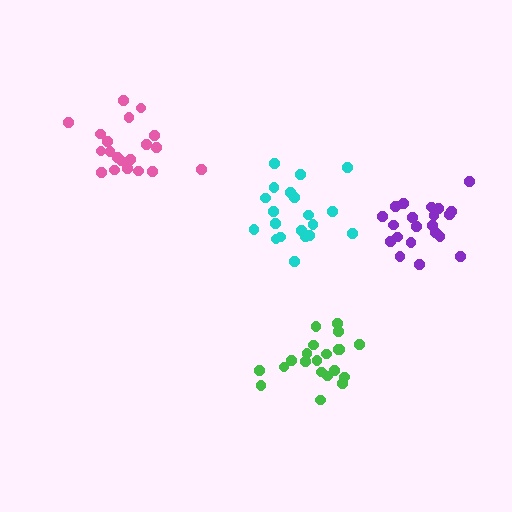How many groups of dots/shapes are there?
There are 4 groups.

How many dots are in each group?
Group 1: 20 dots, Group 2: 20 dots, Group 3: 21 dots, Group 4: 21 dots (82 total).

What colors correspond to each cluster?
The clusters are colored: cyan, pink, purple, green.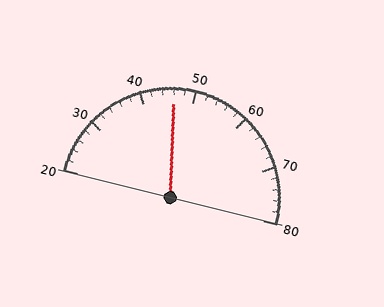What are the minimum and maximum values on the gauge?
The gauge ranges from 20 to 80.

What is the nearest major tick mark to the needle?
The nearest major tick mark is 50.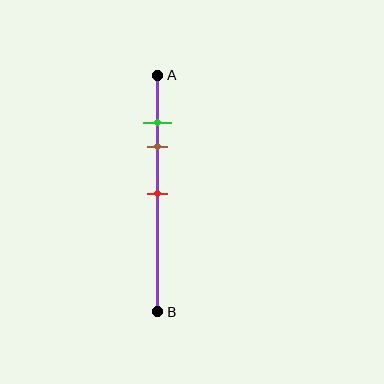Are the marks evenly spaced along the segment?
No, the marks are not evenly spaced.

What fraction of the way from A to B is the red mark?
The red mark is approximately 50% (0.5) of the way from A to B.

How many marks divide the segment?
There are 3 marks dividing the segment.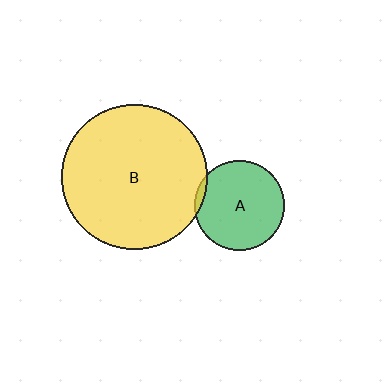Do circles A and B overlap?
Yes.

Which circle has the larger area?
Circle B (yellow).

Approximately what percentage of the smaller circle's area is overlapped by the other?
Approximately 5%.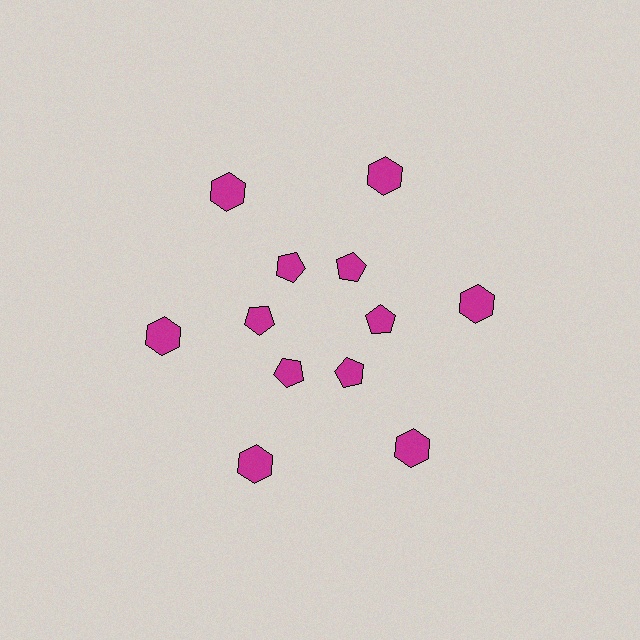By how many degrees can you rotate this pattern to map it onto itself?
The pattern maps onto itself every 60 degrees of rotation.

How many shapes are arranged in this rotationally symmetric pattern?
There are 12 shapes, arranged in 6 groups of 2.